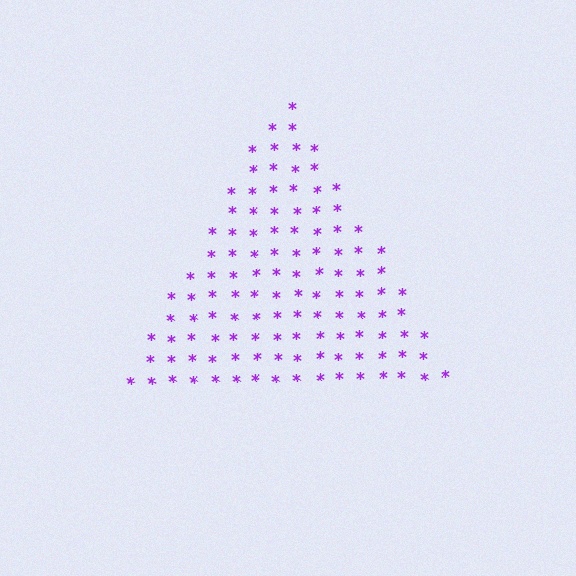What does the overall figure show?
The overall figure shows a triangle.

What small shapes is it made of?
It is made of small asterisks.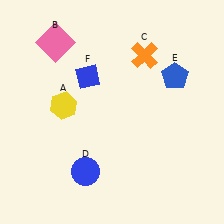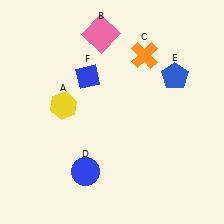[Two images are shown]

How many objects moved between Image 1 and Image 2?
1 object moved between the two images.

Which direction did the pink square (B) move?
The pink square (B) moved right.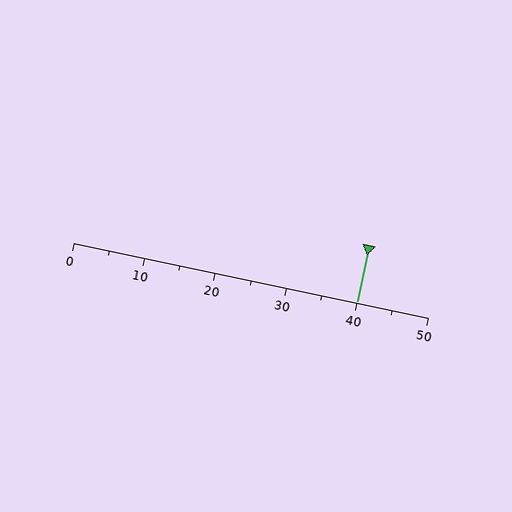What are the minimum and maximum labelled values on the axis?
The axis runs from 0 to 50.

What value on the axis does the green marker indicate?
The marker indicates approximately 40.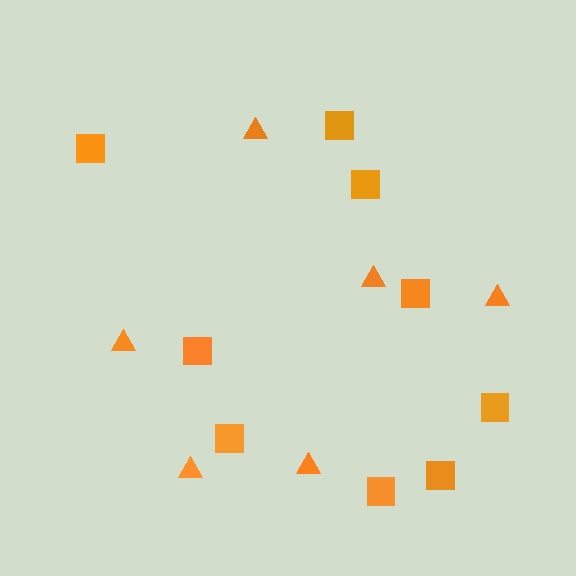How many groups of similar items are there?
There are 2 groups: one group of triangles (6) and one group of squares (9).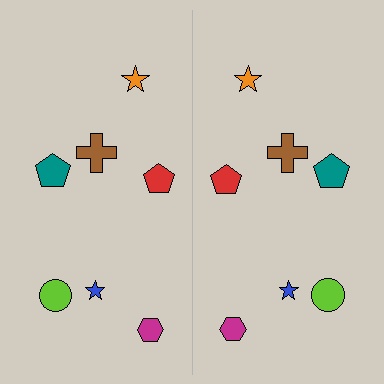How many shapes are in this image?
There are 14 shapes in this image.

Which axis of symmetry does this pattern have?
The pattern has a vertical axis of symmetry running through the center of the image.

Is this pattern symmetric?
Yes, this pattern has bilateral (reflection) symmetry.